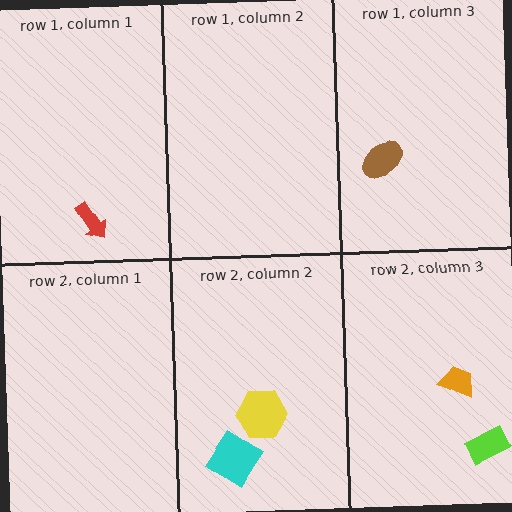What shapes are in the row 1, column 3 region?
The brown ellipse.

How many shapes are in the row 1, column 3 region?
1.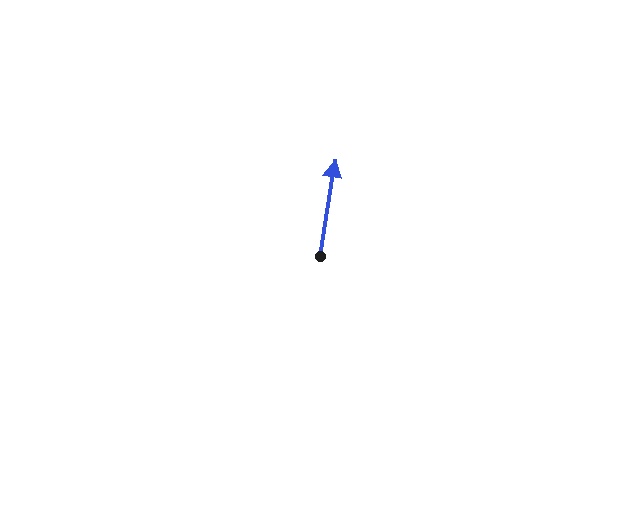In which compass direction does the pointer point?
North.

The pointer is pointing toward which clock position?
Roughly 12 o'clock.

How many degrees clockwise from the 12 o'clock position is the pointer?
Approximately 9 degrees.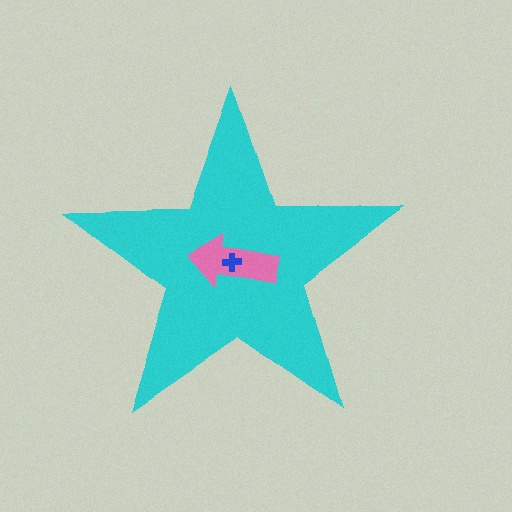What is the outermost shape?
The cyan star.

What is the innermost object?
The blue cross.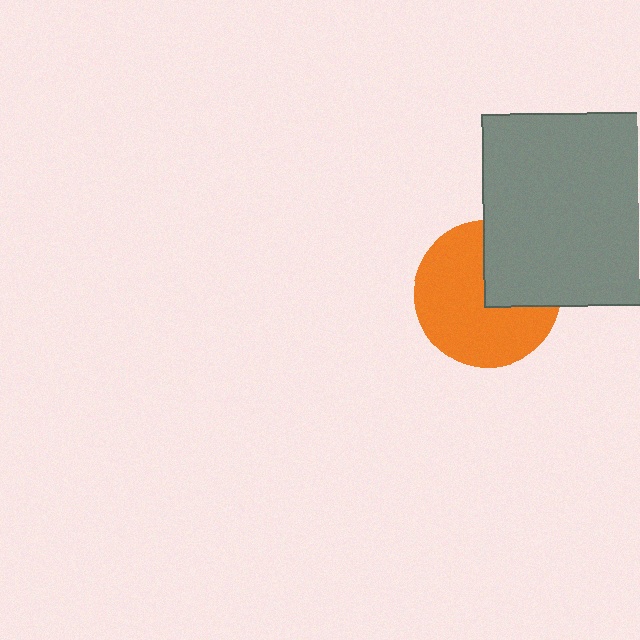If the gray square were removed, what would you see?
You would see the complete orange circle.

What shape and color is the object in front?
The object in front is a gray square.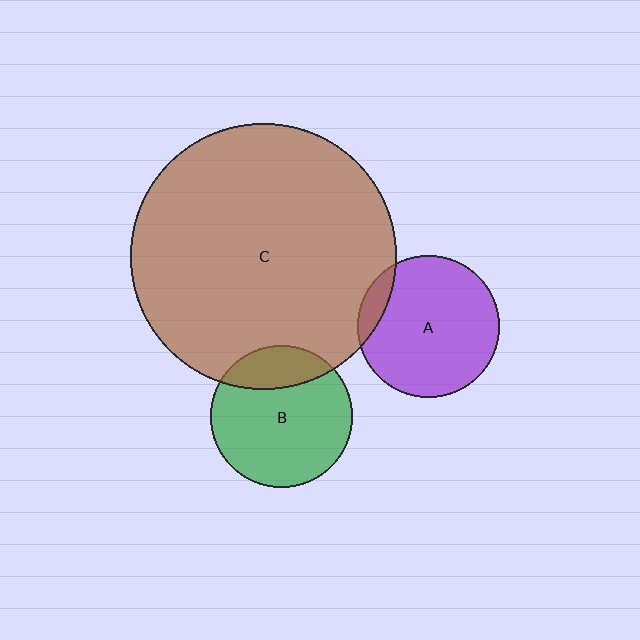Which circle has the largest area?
Circle C (brown).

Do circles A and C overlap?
Yes.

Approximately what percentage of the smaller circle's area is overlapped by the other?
Approximately 10%.